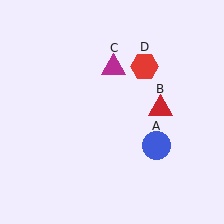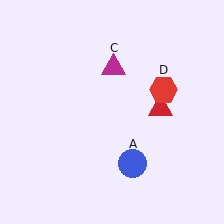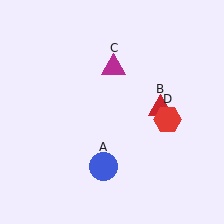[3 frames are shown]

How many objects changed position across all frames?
2 objects changed position: blue circle (object A), red hexagon (object D).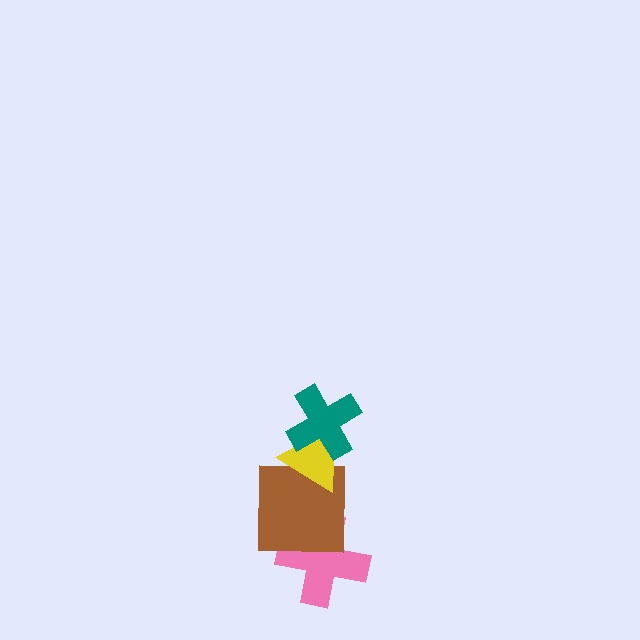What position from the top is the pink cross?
The pink cross is 4th from the top.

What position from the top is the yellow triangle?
The yellow triangle is 2nd from the top.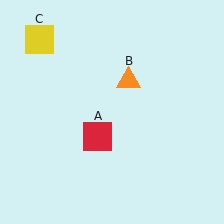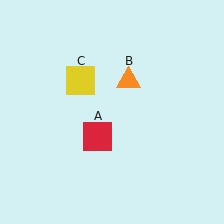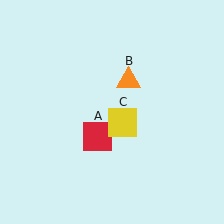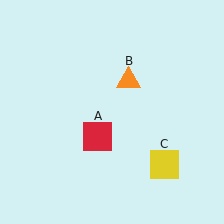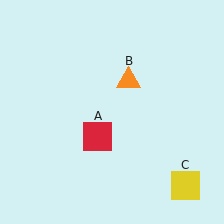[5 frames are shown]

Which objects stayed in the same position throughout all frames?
Red square (object A) and orange triangle (object B) remained stationary.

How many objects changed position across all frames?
1 object changed position: yellow square (object C).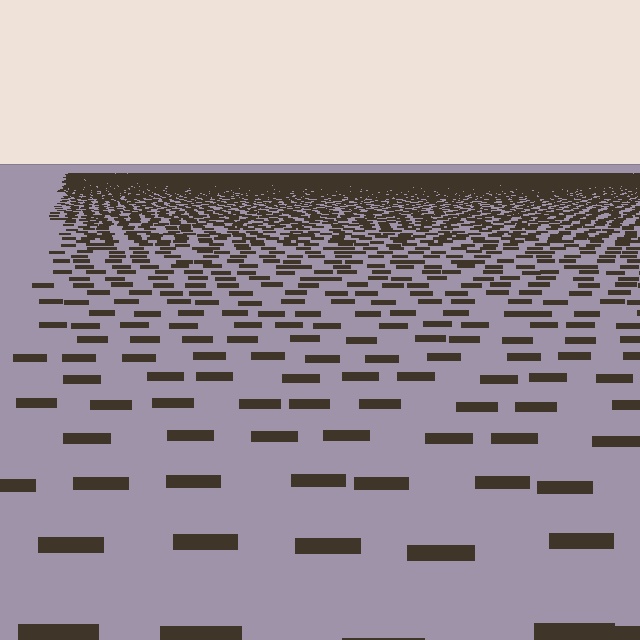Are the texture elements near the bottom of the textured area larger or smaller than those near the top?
Larger. Near the bottom, elements are closer to the viewer and appear at a bigger on-screen size.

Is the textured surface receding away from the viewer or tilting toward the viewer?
The surface is receding away from the viewer. Texture elements get smaller and denser toward the top.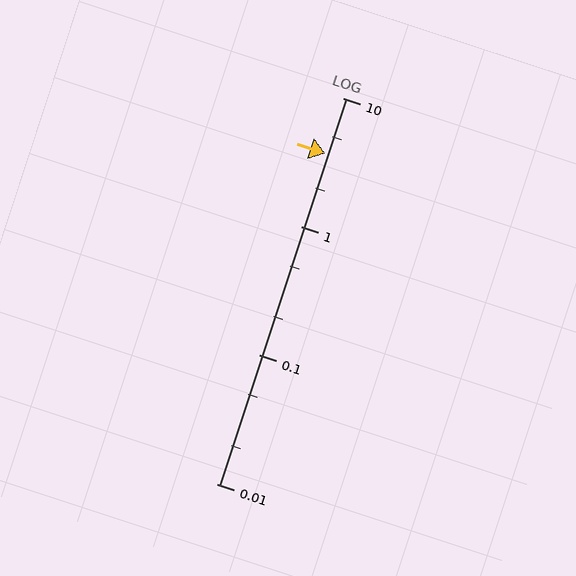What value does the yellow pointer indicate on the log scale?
The pointer indicates approximately 3.7.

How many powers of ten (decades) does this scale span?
The scale spans 3 decades, from 0.01 to 10.